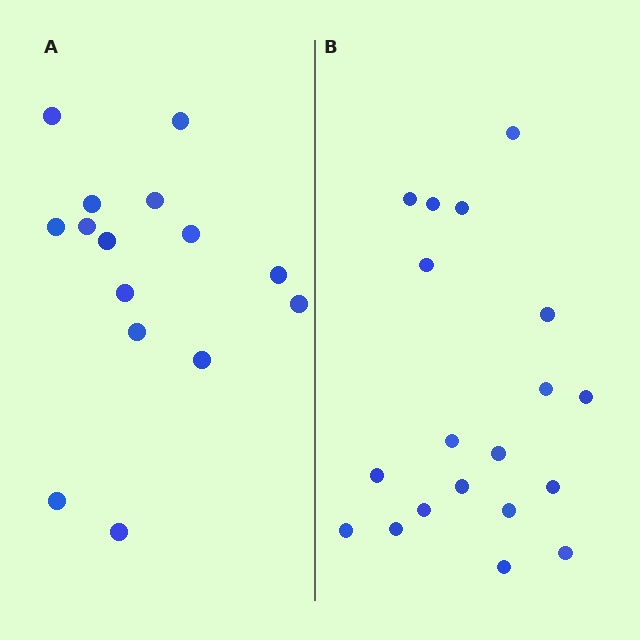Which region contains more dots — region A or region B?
Region B (the right region) has more dots.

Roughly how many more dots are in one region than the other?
Region B has about 4 more dots than region A.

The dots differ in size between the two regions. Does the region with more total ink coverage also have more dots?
No. Region A has more total ink coverage because its dots are larger, but region B actually contains more individual dots. Total area can be misleading — the number of items is what matters here.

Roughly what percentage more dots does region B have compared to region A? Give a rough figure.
About 25% more.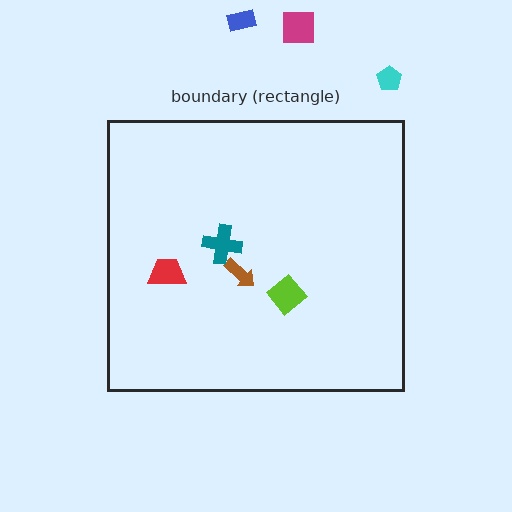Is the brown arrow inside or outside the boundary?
Inside.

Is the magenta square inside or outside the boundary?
Outside.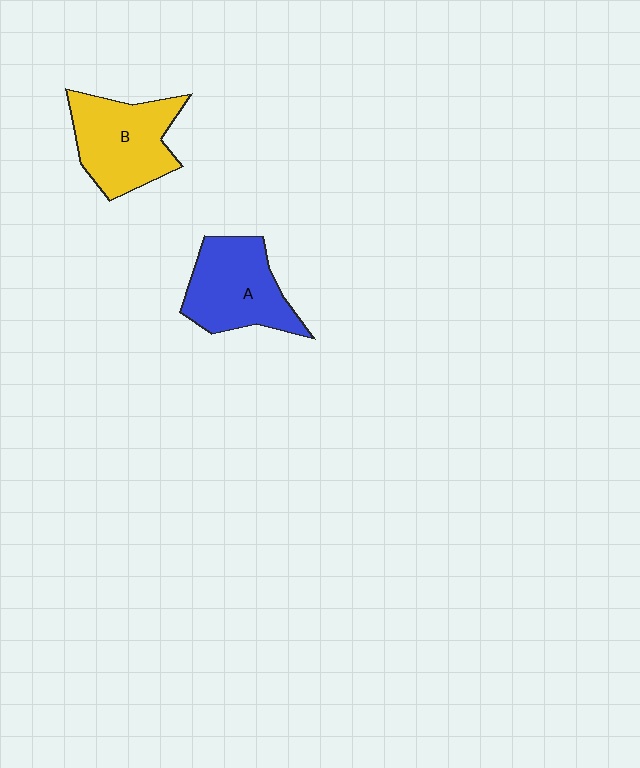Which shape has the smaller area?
Shape A (blue).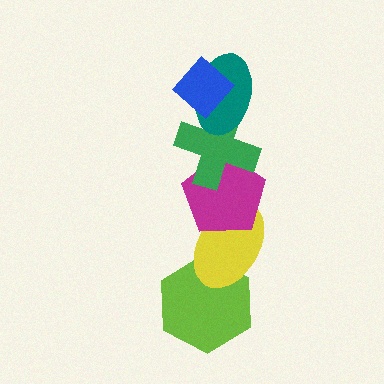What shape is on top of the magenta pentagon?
The green cross is on top of the magenta pentagon.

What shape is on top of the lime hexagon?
The yellow ellipse is on top of the lime hexagon.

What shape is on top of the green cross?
The teal ellipse is on top of the green cross.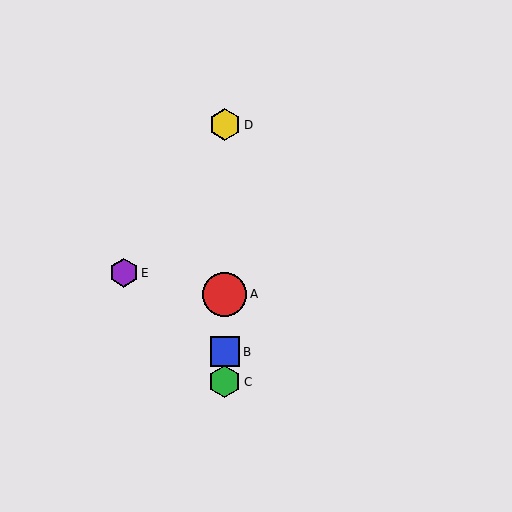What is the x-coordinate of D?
Object D is at x≈225.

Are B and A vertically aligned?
Yes, both are at x≈225.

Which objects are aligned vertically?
Objects A, B, C, D are aligned vertically.